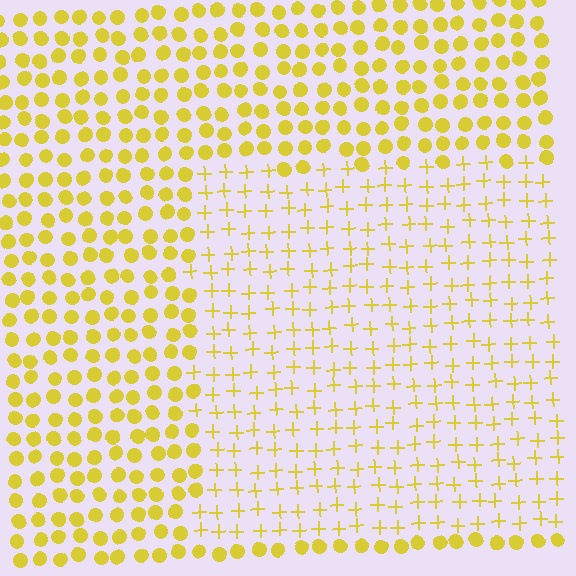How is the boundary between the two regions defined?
The boundary is defined by a change in element shape: plus signs inside vs. circles outside. All elements share the same color and spacing.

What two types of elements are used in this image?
The image uses plus signs inside the rectangle region and circles outside it.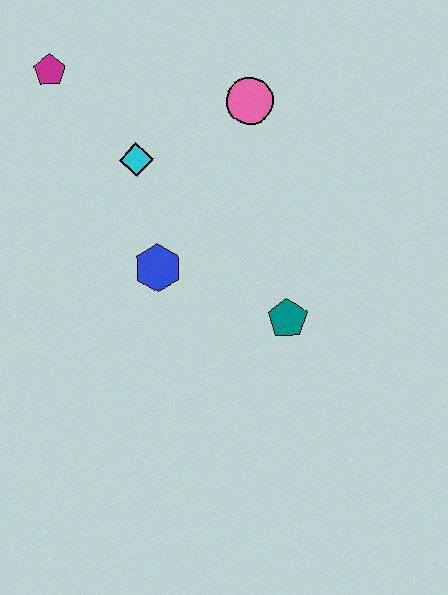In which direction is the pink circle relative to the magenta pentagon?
The pink circle is to the right of the magenta pentagon.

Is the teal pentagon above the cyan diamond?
No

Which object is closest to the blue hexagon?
The cyan diamond is closest to the blue hexagon.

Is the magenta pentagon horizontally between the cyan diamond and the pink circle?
No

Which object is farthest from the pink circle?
The teal pentagon is farthest from the pink circle.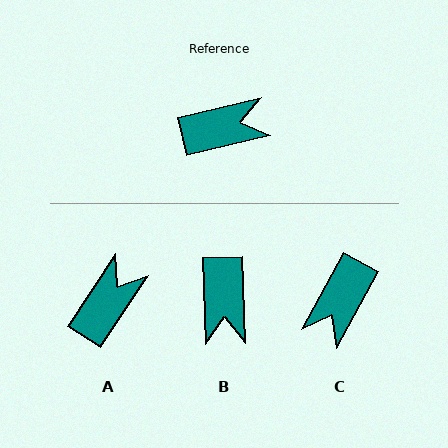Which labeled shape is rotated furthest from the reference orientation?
C, about 132 degrees away.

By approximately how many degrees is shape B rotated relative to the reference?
Approximately 101 degrees clockwise.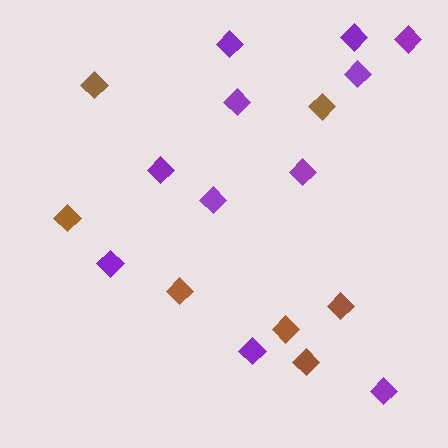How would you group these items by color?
There are 2 groups: one group of brown diamonds (7) and one group of purple diamonds (11).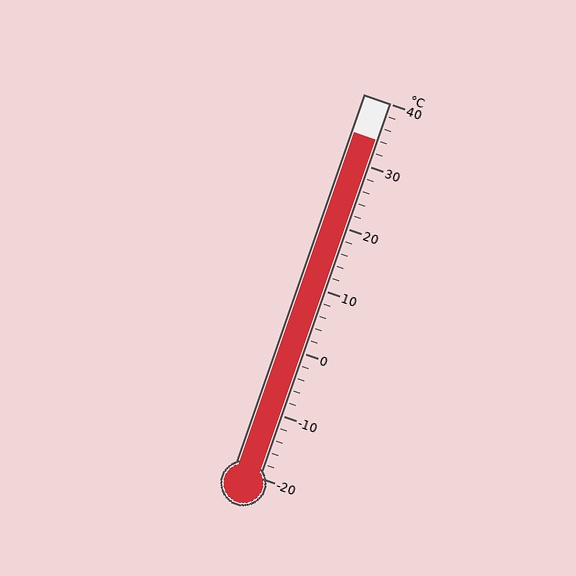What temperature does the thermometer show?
The thermometer shows approximately 34°C.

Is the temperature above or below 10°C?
The temperature is above 10°C.